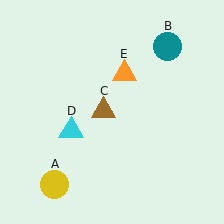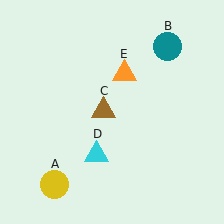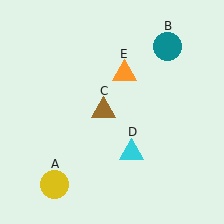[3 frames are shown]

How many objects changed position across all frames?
1 object changed position: cyan triangle (object D).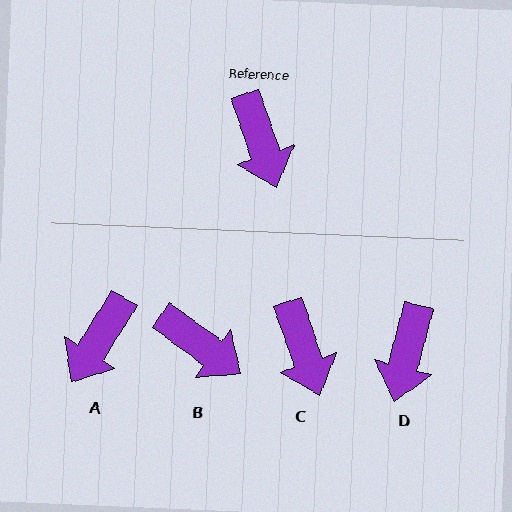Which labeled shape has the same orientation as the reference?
C.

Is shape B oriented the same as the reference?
No, it is off by about 35 degrees.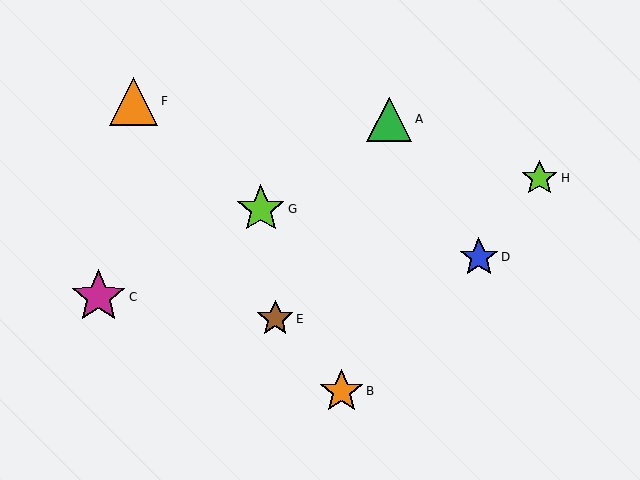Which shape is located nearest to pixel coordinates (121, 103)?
The orange triangle (labeled F) at (134, 101) is nearest to that location.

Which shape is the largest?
The magenta star (labeled C) is the largest.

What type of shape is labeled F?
Shape F is an orange triangle.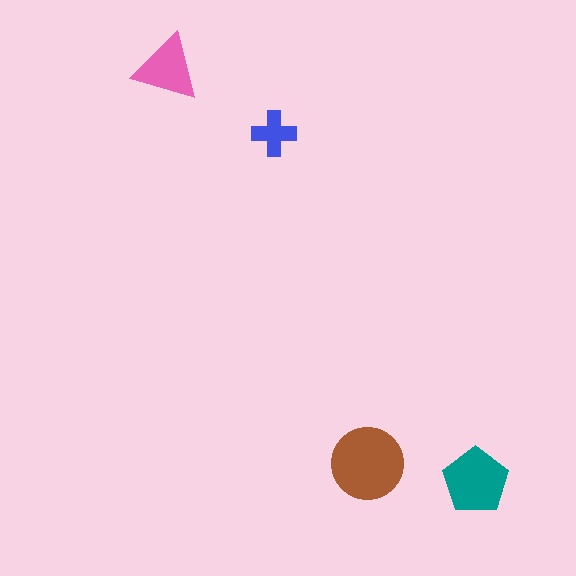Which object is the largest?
The brown circle.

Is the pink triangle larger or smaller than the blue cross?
Larger.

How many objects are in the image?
There are 4 objects in the image.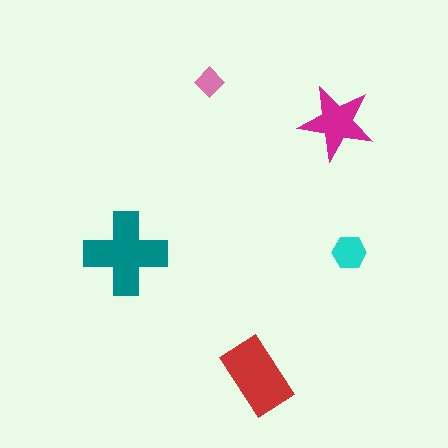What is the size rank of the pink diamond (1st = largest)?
5th.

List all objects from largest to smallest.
The teal cross, the red rectangle, the magenta star, the cyan hexagon, the pink diamond.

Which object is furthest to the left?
The teal cross is leftmost.